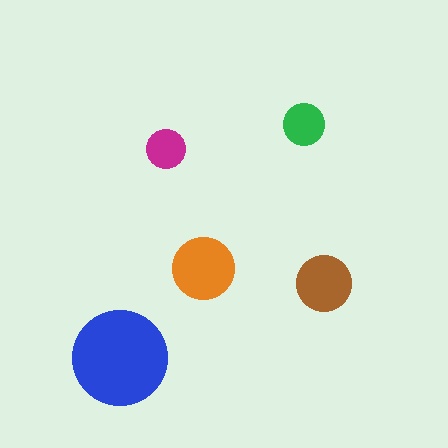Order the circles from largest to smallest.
the blue one, the orange one, the brown one, the green one, the magenta one.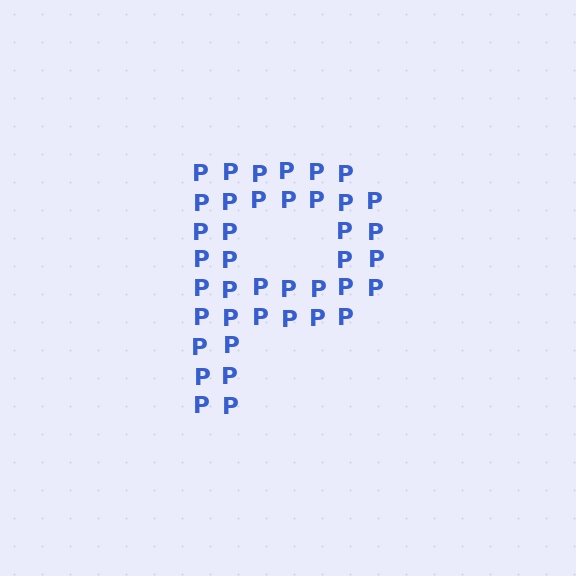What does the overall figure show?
The overall figure shows the letter P.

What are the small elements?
The small elements are letter P's.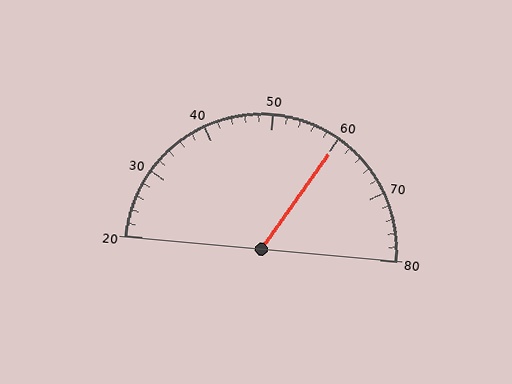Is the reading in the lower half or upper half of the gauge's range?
The reading is in the upper half of the range (20 to 80).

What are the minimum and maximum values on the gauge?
The gauge ranges from 20 to 80.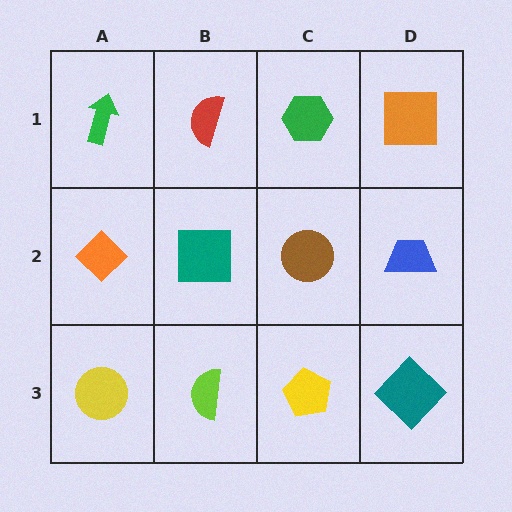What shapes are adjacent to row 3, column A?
An orange diamond (row 2, column A), a lime semicircle (row 3, column B).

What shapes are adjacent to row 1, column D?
A blue trapezoid (row 2, column D), a green hexagon (row 1, column C).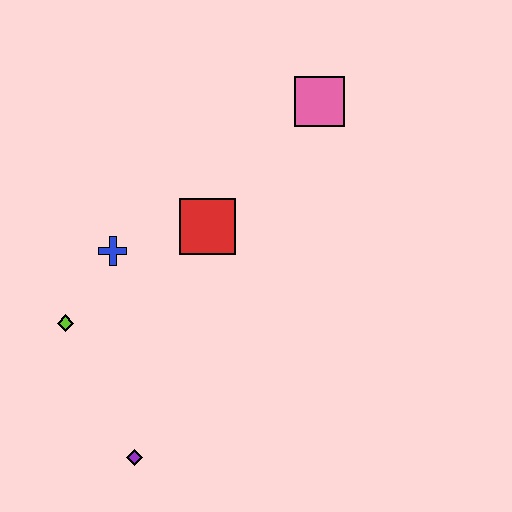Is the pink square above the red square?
Yes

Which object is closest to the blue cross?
The lime diamond is closest to the blue cross.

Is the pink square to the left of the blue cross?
No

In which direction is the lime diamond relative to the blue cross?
The lime diamond is below the blue cross.